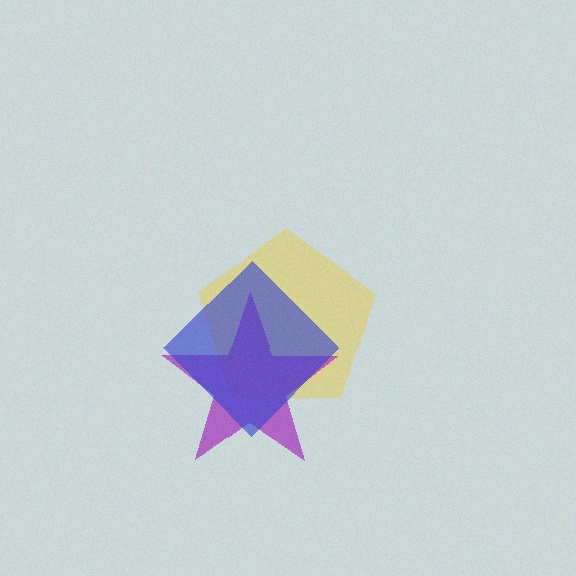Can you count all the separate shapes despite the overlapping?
Yes, there are 3 separate shapes.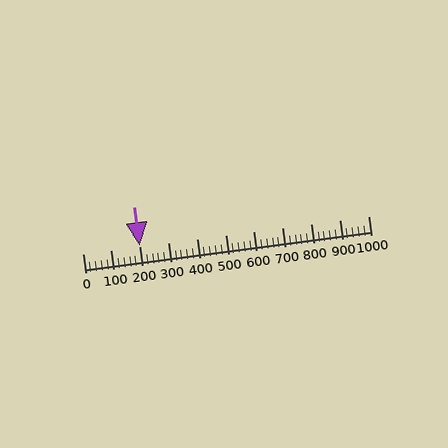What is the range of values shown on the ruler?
The ruler shows values from 0 to 1000.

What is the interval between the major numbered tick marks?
The major tick marks are spaced 100 units apart.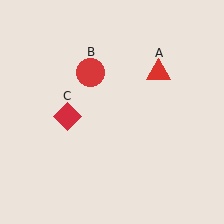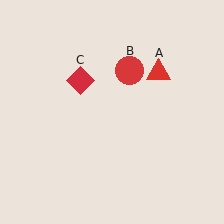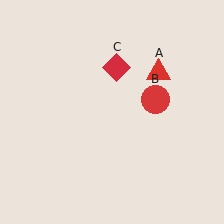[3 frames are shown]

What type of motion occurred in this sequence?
The red circle (object B), red diamond (object C) rotated clockwise around the center of the scene.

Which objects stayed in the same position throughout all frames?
Red triangle (object A) remained stationary.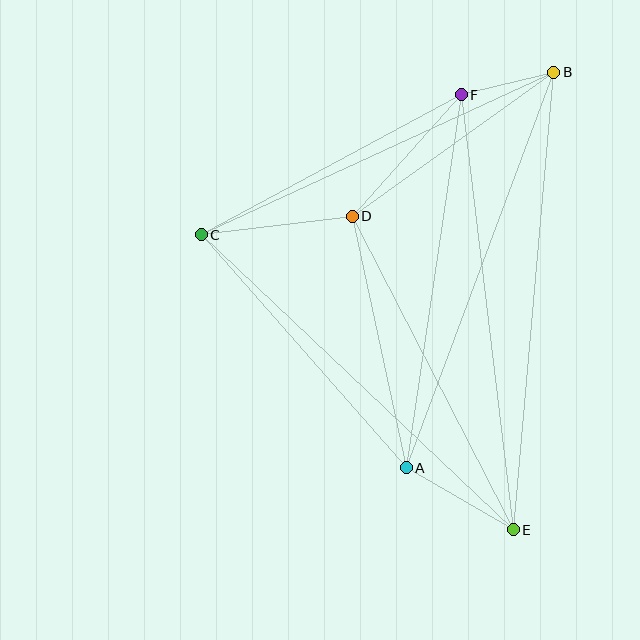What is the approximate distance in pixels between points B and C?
The distance between B and C is approximately 388 pixels.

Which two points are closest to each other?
Points B and F are closest to each other.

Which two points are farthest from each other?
Points B and E are farthest from each other.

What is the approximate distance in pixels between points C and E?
The distance between C and E is approximately 430 pixels.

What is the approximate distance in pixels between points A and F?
The distance between A and F is approximately 377 pixels.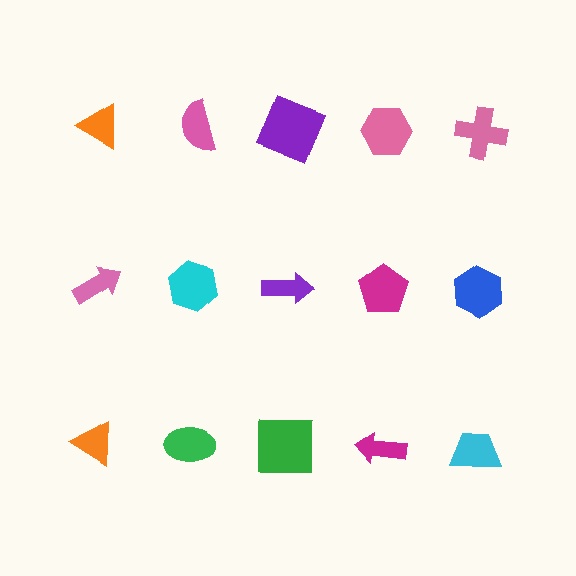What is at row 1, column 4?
A pink hexagon.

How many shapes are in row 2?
5 shapes.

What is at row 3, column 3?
A green square.